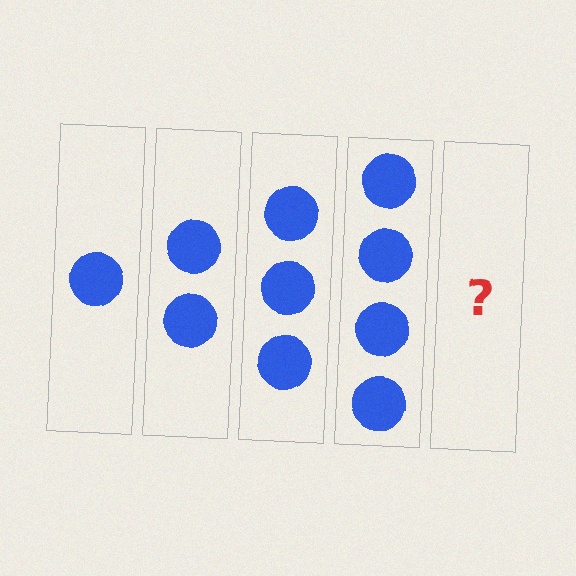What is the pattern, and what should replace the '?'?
The pattern is that each step adds one more circle. The '?' should be 5 circles.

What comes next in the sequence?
The next element should be 5 circles.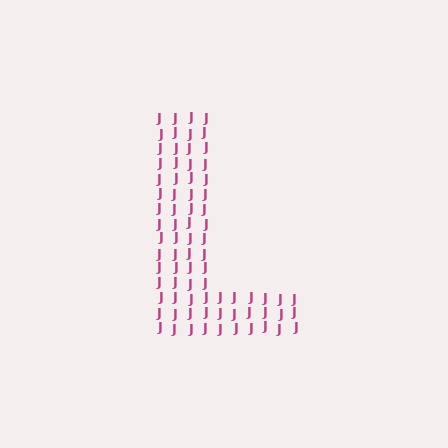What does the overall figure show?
The overall figure shows the letter L.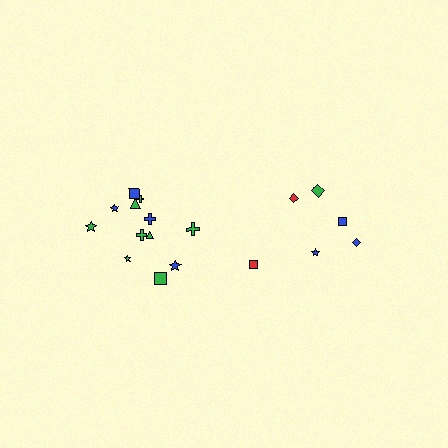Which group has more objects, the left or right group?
The left group.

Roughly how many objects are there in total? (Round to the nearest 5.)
Roughly 20 objects in total.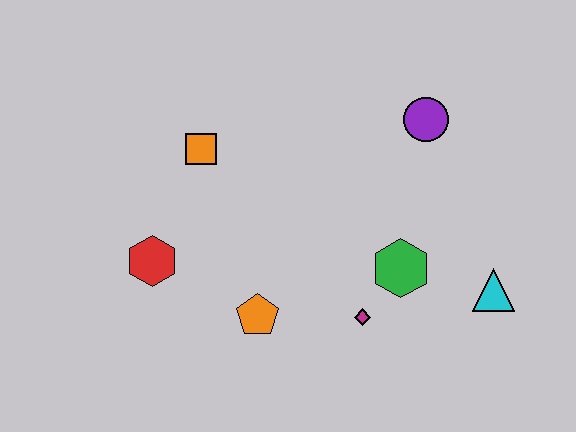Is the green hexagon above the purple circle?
No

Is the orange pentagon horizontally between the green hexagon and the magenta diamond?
No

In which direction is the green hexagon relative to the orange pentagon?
The green hexagon is to the right of the orange pentagon.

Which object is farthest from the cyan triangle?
The red hexagon is farthest from the cyan triangle.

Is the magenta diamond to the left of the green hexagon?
Yes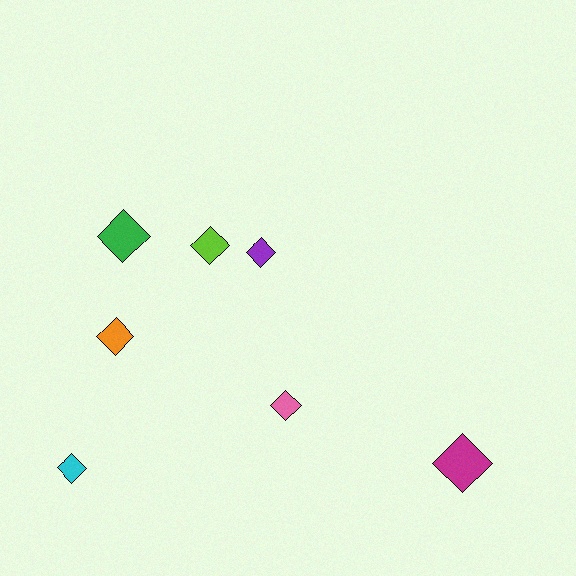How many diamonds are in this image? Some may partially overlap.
There are 7 diamonds.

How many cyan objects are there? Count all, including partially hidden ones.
There is 1 cyan object.